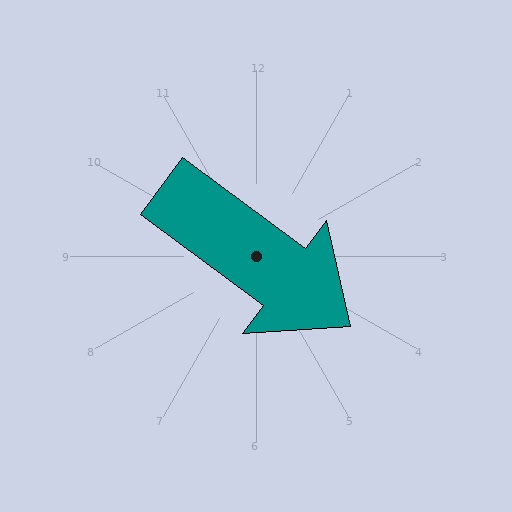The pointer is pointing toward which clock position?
Roughly 4 o'clock.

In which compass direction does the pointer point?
Southeast.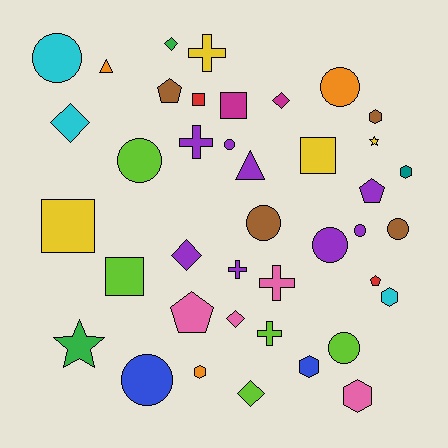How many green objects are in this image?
There are 2 green objects.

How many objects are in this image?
There are 40 objects.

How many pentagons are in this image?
There are 4 pentagons.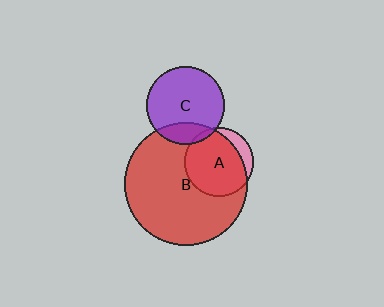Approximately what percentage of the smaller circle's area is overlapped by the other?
Approximately 20%.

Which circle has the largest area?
Circle B (red).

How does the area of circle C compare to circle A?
Approximately 1.3 times.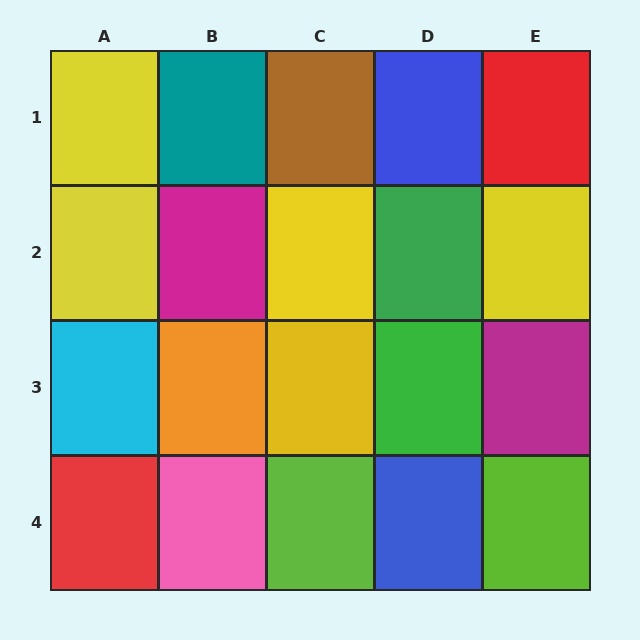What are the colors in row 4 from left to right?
Red, pink, lime, blue, lime.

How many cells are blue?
2 cells are blue.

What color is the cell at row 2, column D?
Green.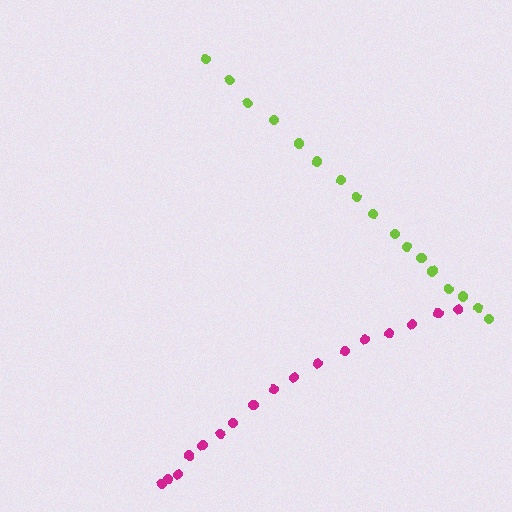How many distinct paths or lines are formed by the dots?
There are 2 distinct paths.